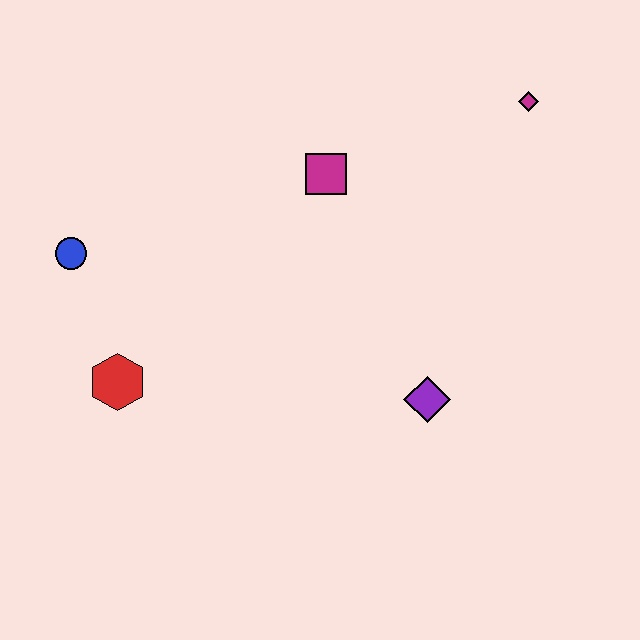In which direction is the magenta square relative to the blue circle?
The magenta square is to the right of the blue circle.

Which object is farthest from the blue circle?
The magenta diamond is farthest from the blue circle.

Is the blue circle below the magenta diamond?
Yes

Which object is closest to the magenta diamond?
The magenta square is closest to the magenta diamond.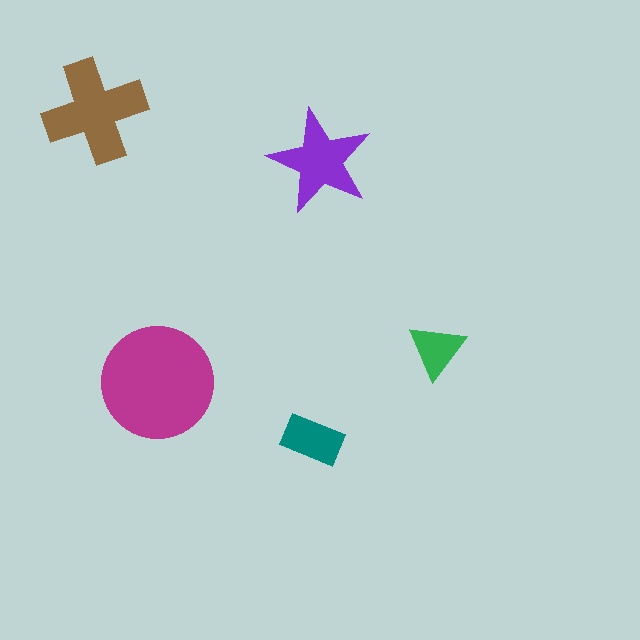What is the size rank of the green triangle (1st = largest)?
5th.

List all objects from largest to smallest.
The magenta circle, the brown cross, the purple star, the teal rectangle, the green triangle.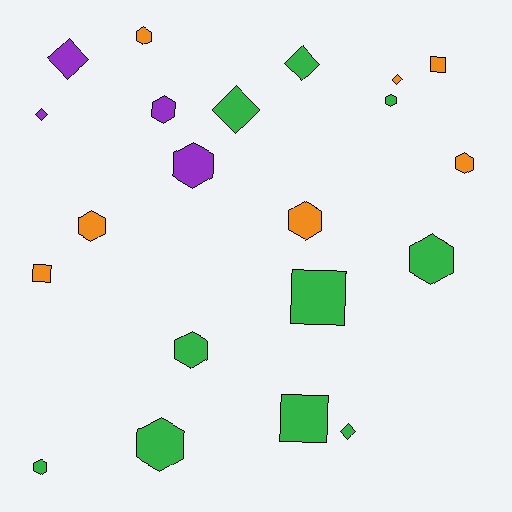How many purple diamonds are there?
There are 2 purple diamonds.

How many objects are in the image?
There are 21 objects.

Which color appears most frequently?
Green, with 10 objects.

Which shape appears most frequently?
Hexagon, with 11 objects.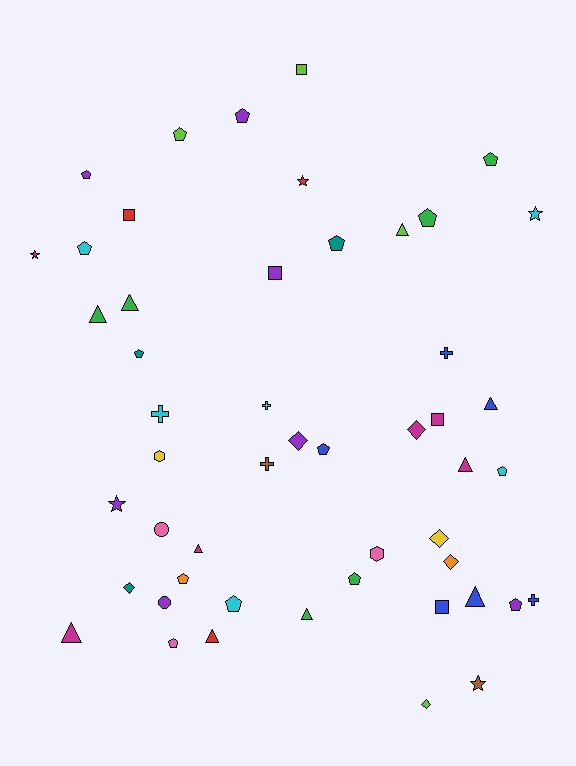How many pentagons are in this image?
There are 15 pentagons.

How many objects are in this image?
There are 50 objects.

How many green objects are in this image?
There are 6 green objects.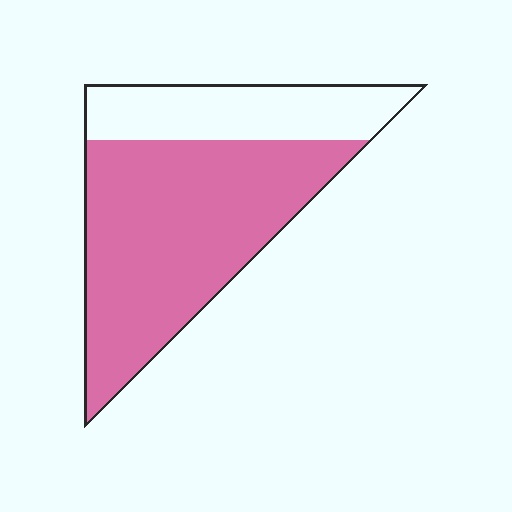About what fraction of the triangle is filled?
About two thirds (2/3).